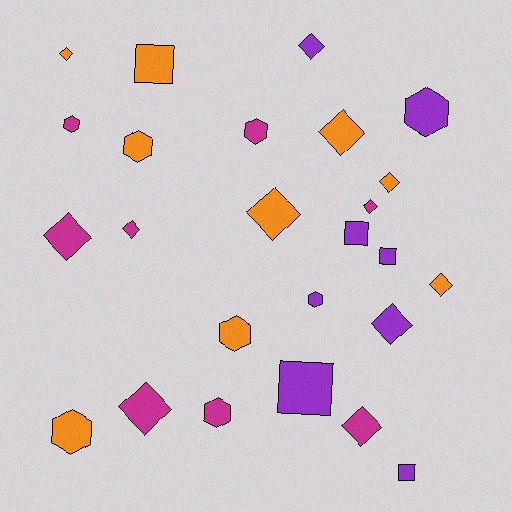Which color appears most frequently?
Orange, with 9 objects.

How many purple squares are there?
There are 4 purple squares.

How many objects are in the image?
There are 25 objects.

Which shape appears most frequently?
Diamond, with 12 objects.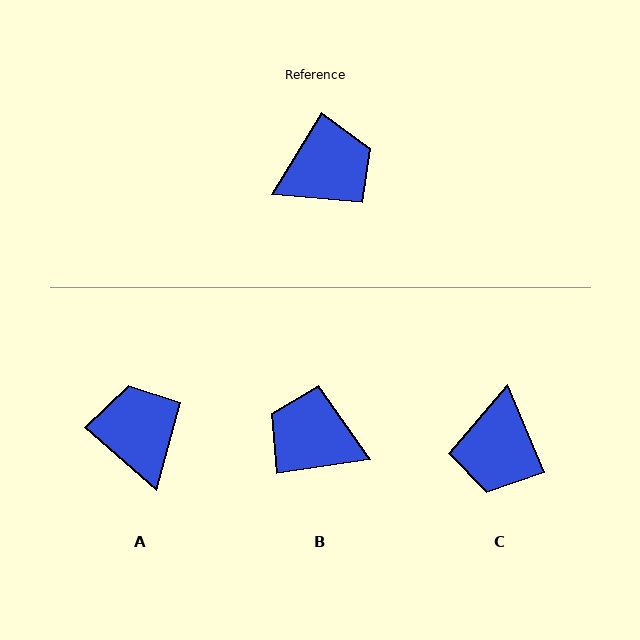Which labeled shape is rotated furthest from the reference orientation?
B, about 130 degrees away.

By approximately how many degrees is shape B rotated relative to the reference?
Approximately 130 degrees counter-clockwise.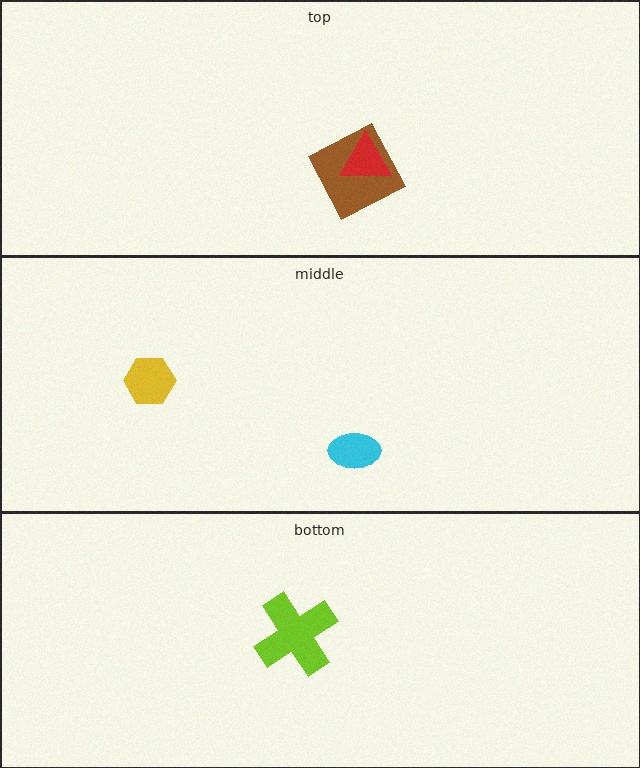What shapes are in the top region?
The brown square, the red triangle.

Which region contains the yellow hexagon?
The middle region.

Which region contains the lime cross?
The bottom region.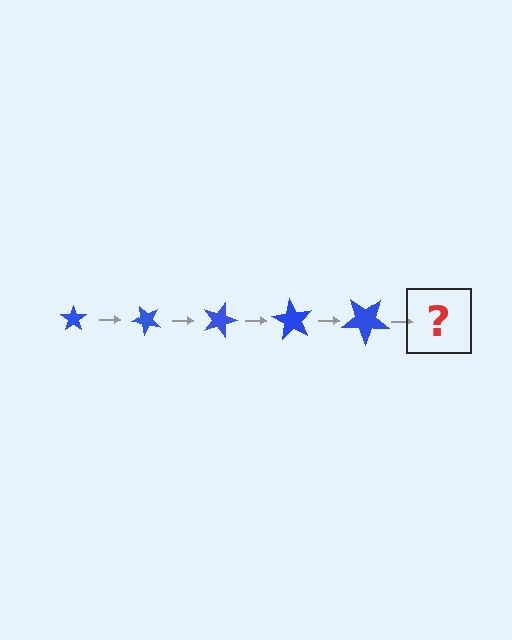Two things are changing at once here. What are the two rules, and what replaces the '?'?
The two rules are that the star grows larger each step and it rotates 45 degrees each step. The '?' should be a star, larger than the previous one and rotated 225 degrees from the start.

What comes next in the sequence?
The next element should be a star, larger than the previous one and rotated 225 degrees from the start.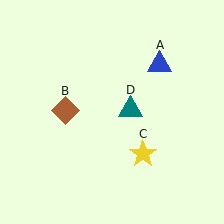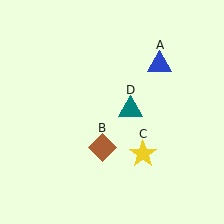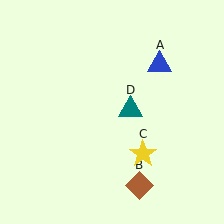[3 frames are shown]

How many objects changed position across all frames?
1 object changed position: brown diamond (object B).